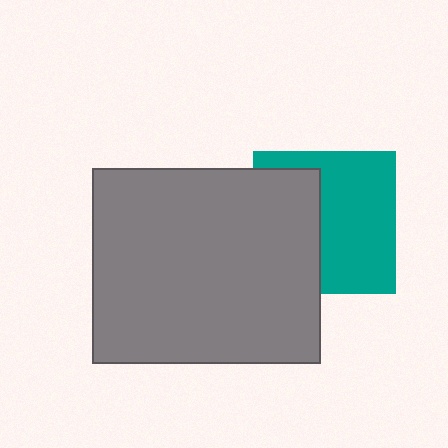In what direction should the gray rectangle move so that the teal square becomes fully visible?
The gray rectangle should move left. That is the shortest direction to clear the overlap and leave the teal square fully visible.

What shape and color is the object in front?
The object in front is a gray rectangle.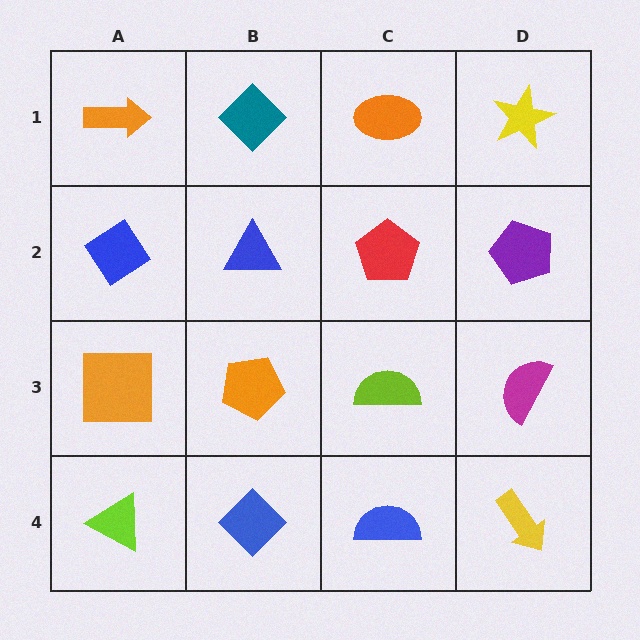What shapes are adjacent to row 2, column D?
A yellow star (row 1, column D), a magenta semicircle (row 3, column D), a red pentagon (row 2, column C).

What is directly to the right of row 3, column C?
A magenta semicircle.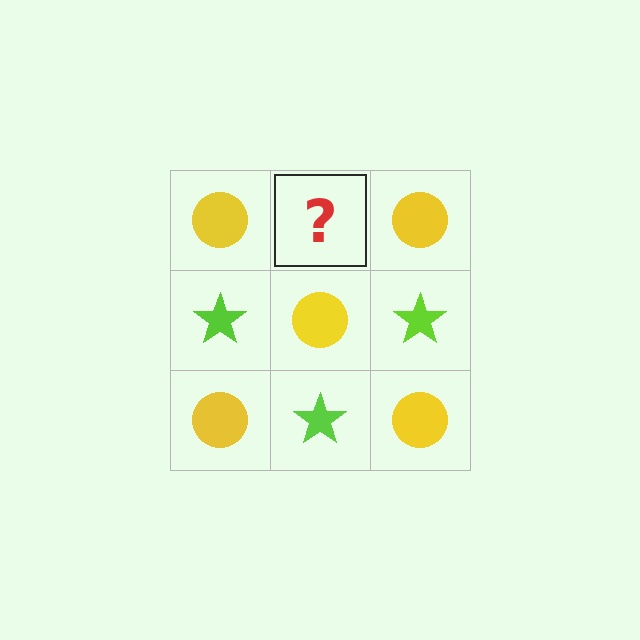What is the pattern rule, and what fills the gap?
The rule is that it alternates yellow circle and lime star in a checkerboard pattern. The gap should be filled with a lime star.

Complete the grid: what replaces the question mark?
The question mark should be replaced with a lime star.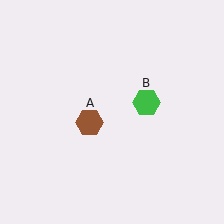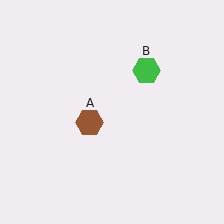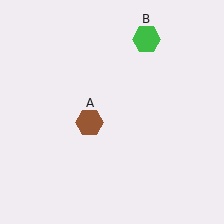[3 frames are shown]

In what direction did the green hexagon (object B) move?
The green hexagon (object B) moved up.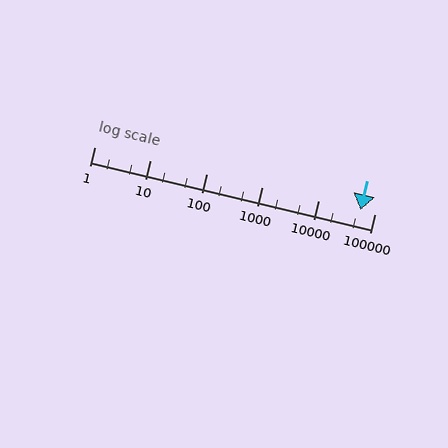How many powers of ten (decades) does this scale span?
The scale spans 5 decades, from 1 to 100000.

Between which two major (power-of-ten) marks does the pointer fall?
The pointer is between 10000 and 100000.